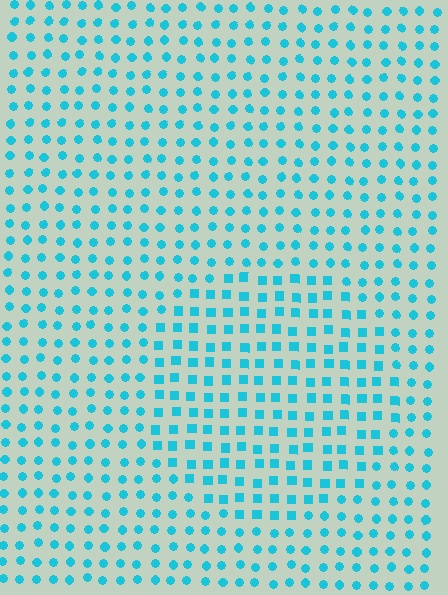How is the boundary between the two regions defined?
The boundary is defined by a change in element shape: squares inside vs. circles outside. All elements share the same color and spacing.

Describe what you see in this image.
The image is filled with small cyan elements arranged in a uniform grid. A circle-shaped region contains squares, while the surrounding area contains circles. The boundary is defined purely by the change in element shape.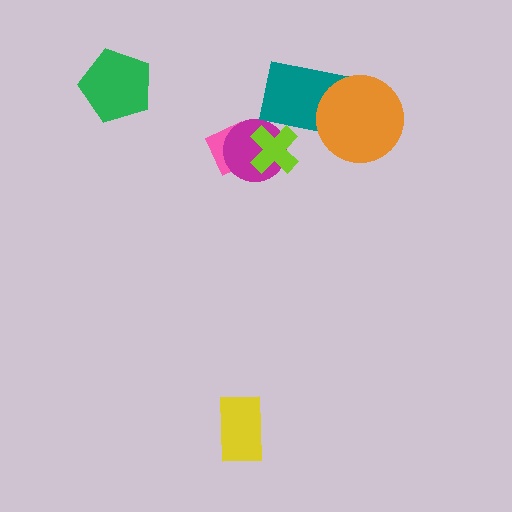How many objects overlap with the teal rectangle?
2 objects overlap with the teal rectangle.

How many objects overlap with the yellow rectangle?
0 objects overlap with the yellow rectangle.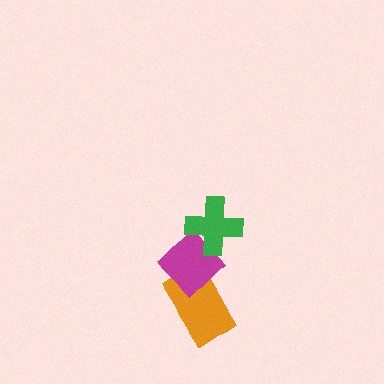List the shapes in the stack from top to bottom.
From top to bottom: the green cross, the magenta diamond, the orange rectangle.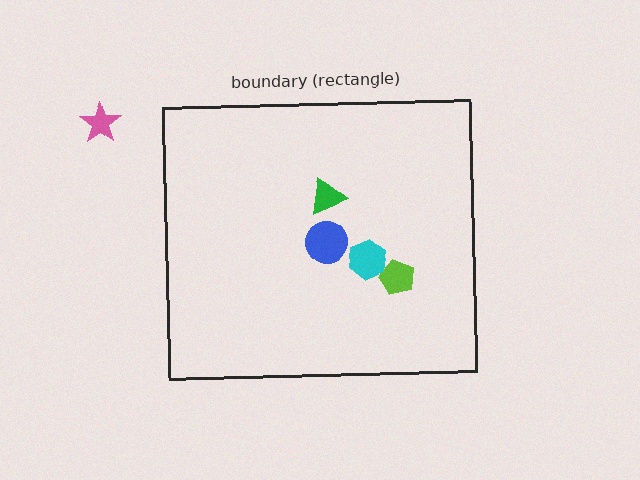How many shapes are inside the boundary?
4 inside, 1 outside.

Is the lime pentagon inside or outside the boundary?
Inside.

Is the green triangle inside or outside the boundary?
Inside.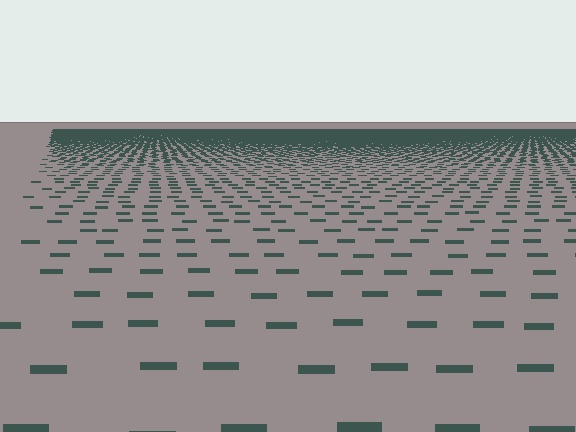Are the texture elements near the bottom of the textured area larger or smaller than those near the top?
Larger. Near the bottom, elements are closer to the viewer and appear at a bigger on-screen size.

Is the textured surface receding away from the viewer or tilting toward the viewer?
The surface is receding away from the viewer. Texture elements get smaller and denser toward the top.